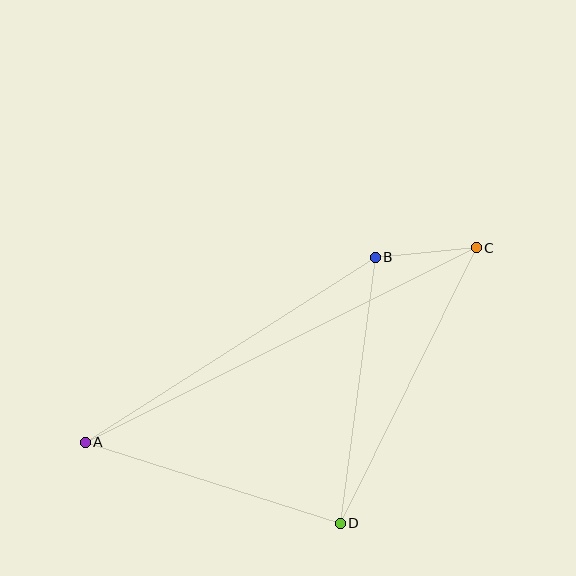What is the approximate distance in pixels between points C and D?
The distance between C and D is approximately 307 pixels.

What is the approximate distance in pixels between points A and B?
The distance between A and B is approximately 344 pixels.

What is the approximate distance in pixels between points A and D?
The distance between A and D is approximately 267 pixels.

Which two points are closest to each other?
Points B and C are closest to each other.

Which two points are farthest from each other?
Points A and C are farthest from each other.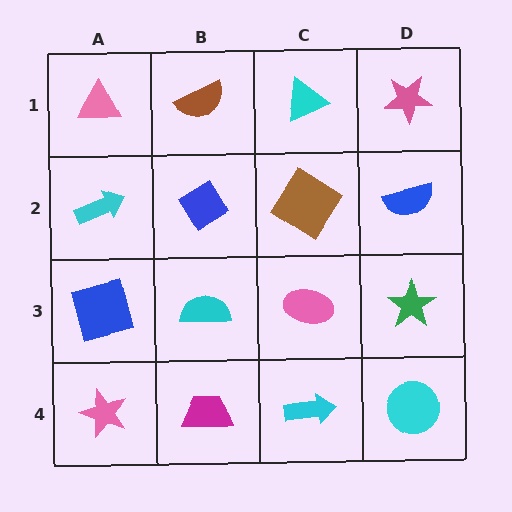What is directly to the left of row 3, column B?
A blue square.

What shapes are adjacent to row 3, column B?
A blue diamond (row 2, column B), a magenta trapezoid (row 4, column B), a blue square (row 3, column A), a pink ellipse (row 3, column C).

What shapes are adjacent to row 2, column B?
A brown semicircle (row 1, column B), a cyan semicircle (row 3, column B), a cyan arrow (row 2, column A), a brown diamond (row 2, column C).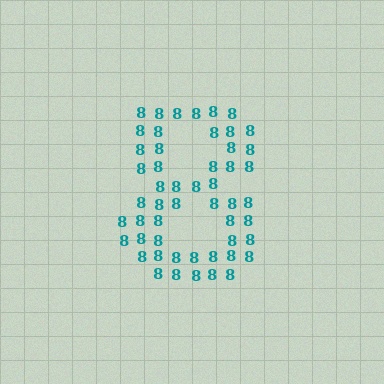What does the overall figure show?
The overall figure shows the digit 8.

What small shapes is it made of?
It is made of small digit 8's.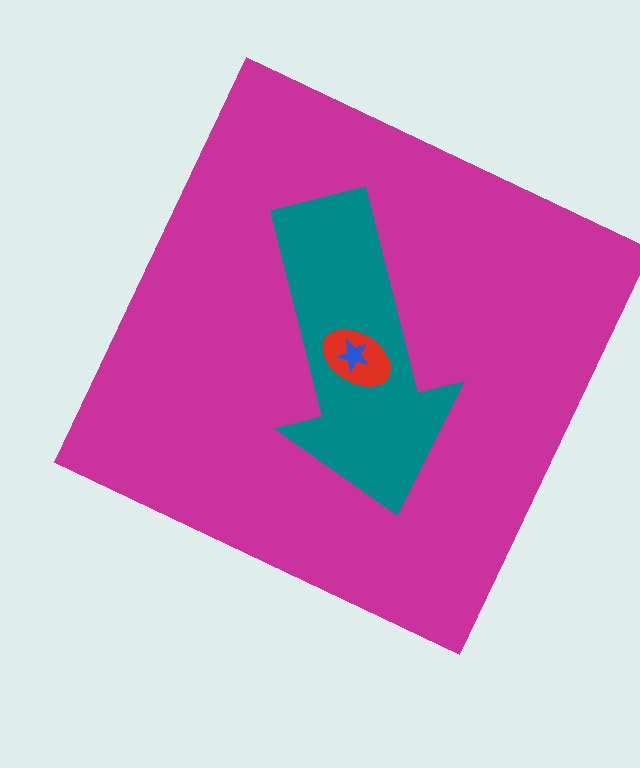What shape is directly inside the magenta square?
The teal arrow.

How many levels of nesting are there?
4.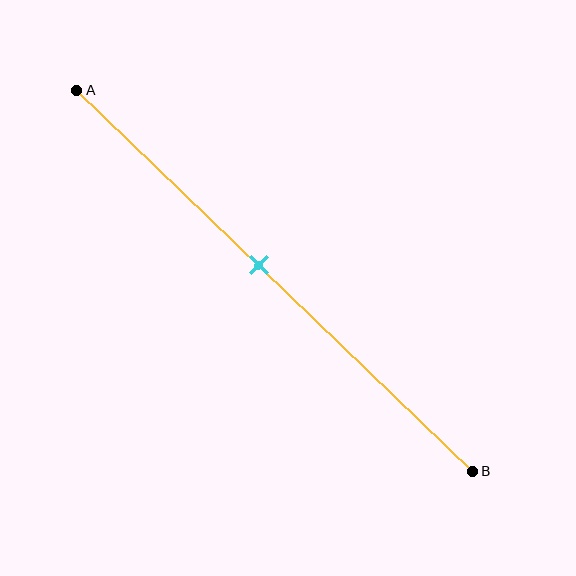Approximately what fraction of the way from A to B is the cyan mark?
The cyan mark is approximately 45% of the way from A to B.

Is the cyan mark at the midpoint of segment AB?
No, the mark is at about 45% from A, not at the 50% midpoint.